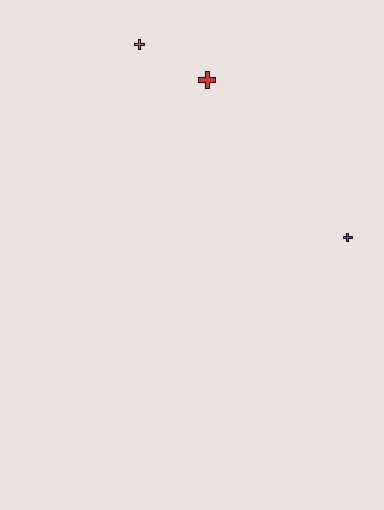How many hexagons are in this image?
There are no hexagons.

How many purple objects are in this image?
There is 1 purple object.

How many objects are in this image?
There are 3 objects.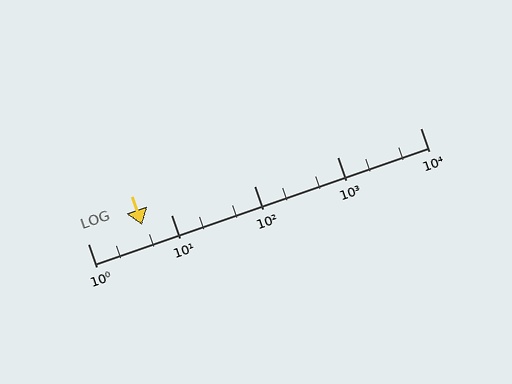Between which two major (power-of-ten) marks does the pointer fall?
The pointer is between 1 and 10.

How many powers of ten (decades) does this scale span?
The scale spans 4 decades, from 1 to 10000.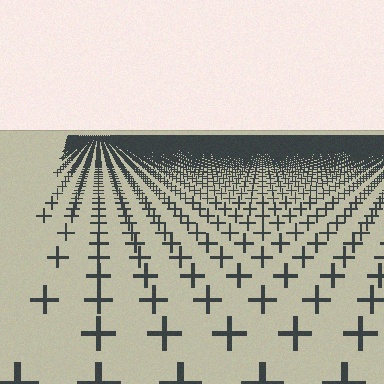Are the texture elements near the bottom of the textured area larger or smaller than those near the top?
Larger. Near the bottom, elements are closer to the viewer and appear at a bigger on-screen size.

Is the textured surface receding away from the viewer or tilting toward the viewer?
The surface is receding away from the viewer. Texture elements get smaller and denser toward the top.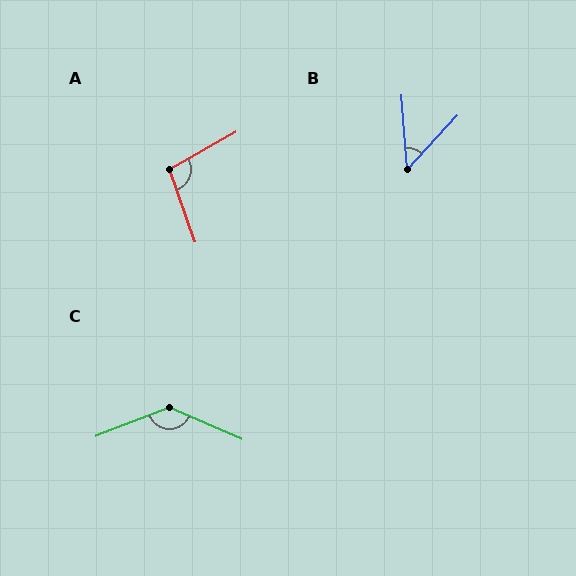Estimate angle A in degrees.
Approximately 100 degrees.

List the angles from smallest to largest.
B (47°), A (100°), C (135°).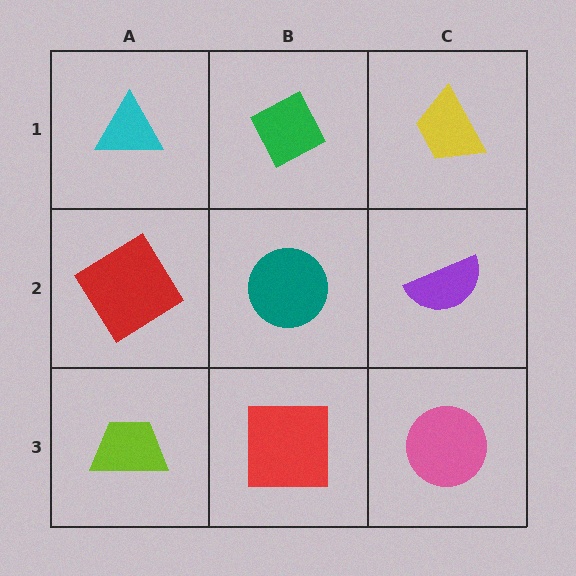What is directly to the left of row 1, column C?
A green diamond.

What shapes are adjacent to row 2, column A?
A cyan triangle (row 1, column A), a lime trapezoid (row 3, column A), a teal circle (row 2, column B).